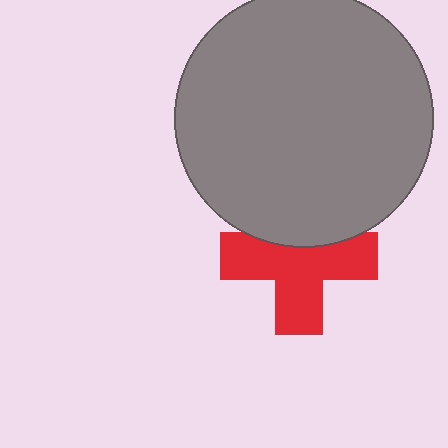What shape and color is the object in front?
The object in front is a gray circle.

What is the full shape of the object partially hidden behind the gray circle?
The partially hidden object is a red cross.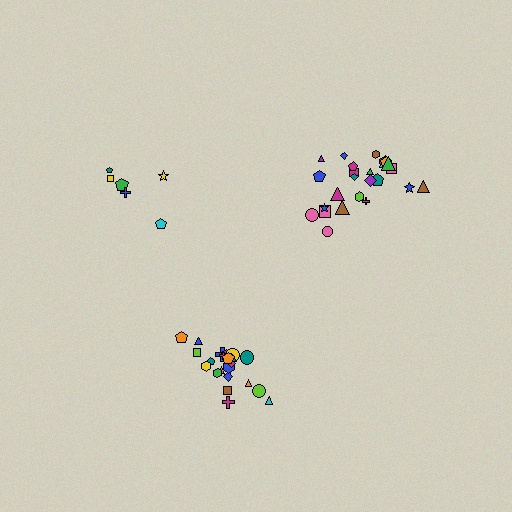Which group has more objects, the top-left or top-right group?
The top-right group.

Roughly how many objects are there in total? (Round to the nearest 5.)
Roughly 55 objects in total.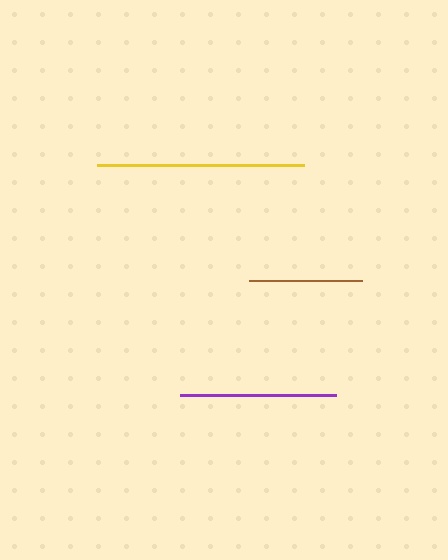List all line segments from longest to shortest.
From longest to shortest: yellow, purple, brown.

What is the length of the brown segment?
The brown segment is approximately 113 pixels long.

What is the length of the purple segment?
The purple segment is approximately 157 pixels long.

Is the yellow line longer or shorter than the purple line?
The yellow line is longer than the purple line.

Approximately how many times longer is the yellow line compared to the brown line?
The yellow line is approximately 1.8 times the length of the brown line.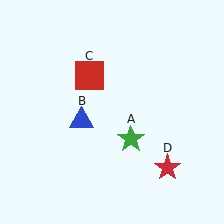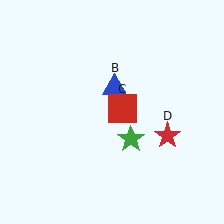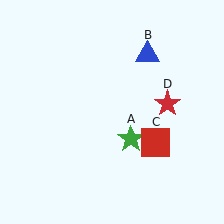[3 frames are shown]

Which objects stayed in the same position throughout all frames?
Green star (object A) remained stationary.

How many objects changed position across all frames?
3 objects changed position: blue triangle (object B), red square (object C), red star (object D).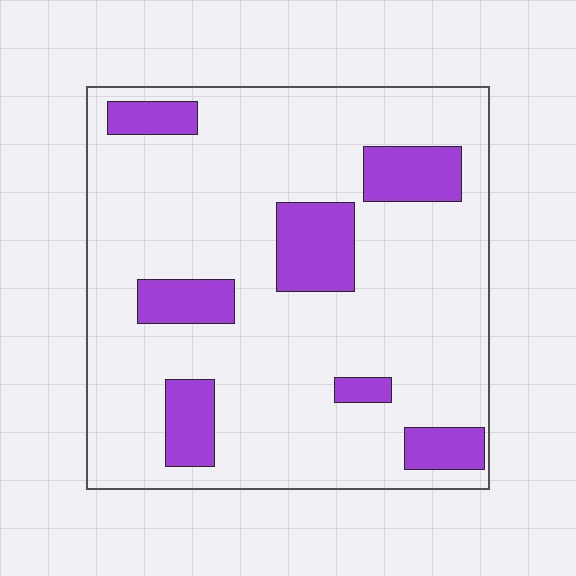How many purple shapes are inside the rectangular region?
7.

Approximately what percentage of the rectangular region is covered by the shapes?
Approximately 20%.